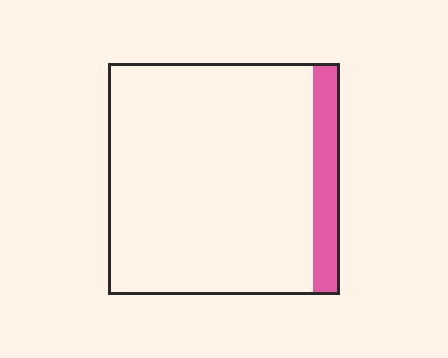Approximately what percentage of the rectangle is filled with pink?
Approximately 10%.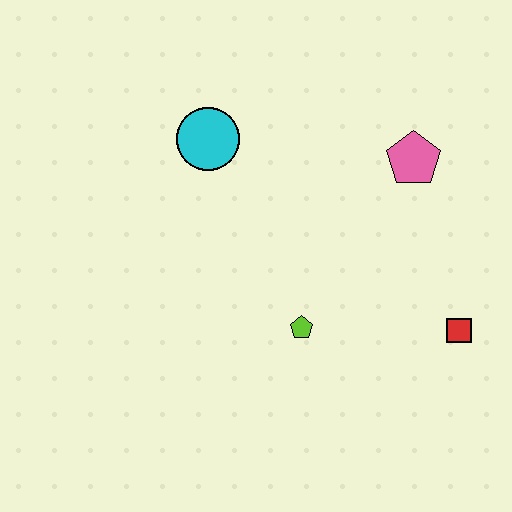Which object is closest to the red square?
The lime pentagon is closest to the red square.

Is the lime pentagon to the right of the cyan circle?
Yes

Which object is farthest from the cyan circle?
The red square is farthest from the cyan circle.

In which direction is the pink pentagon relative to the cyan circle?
The pink pentagon is to the right of the cyan circle.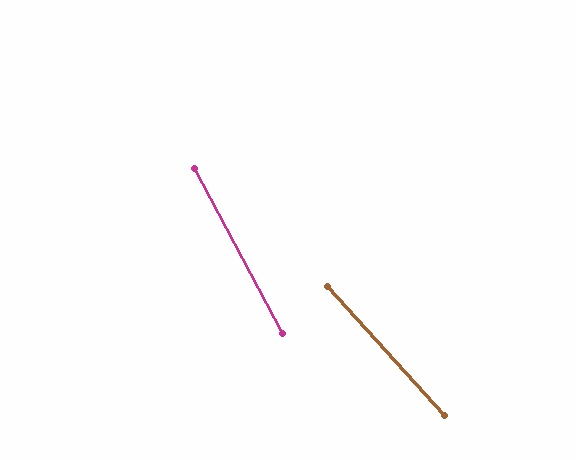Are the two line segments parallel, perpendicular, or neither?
Neither parallel nor perpendicular — they differ by about 14°.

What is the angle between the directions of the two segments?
Approximately 14 degrees.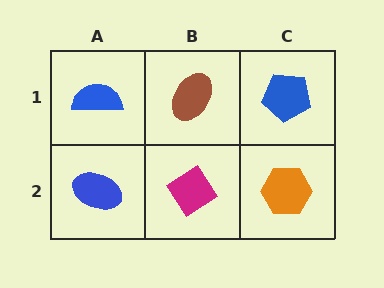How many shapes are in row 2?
3 shapes.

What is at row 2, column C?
An orange hexagon.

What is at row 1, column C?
A blue pentagon.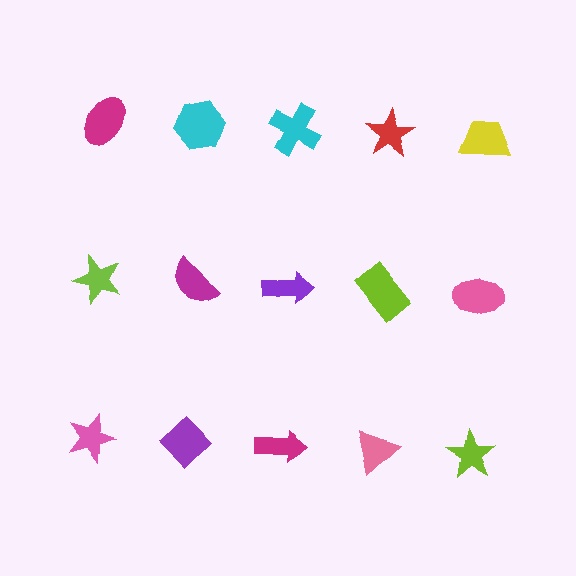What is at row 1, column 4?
A red star.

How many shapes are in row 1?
5 shapes.